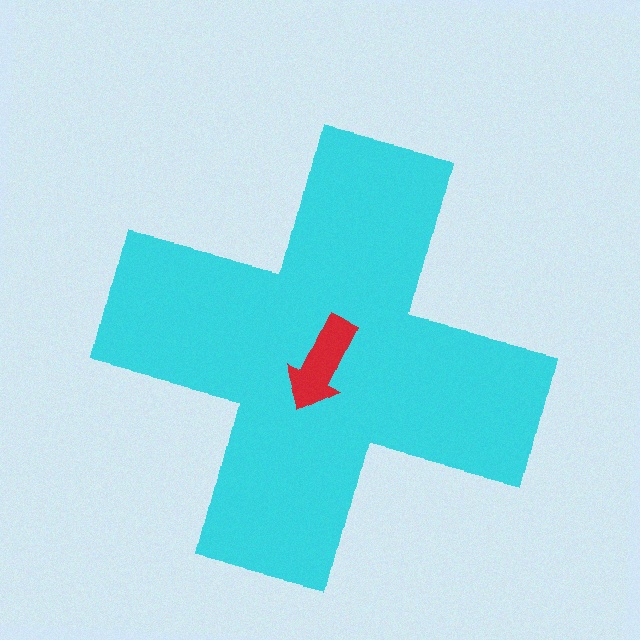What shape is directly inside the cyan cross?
The red arrow.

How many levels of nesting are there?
2.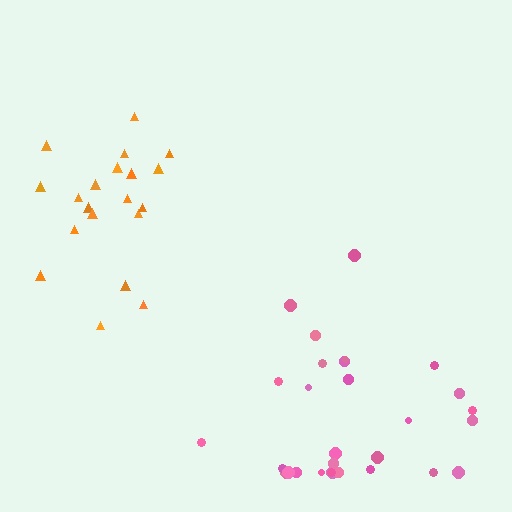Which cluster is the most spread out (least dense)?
Pink.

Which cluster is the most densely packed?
Orange.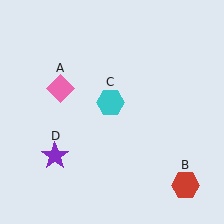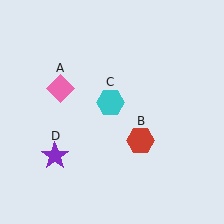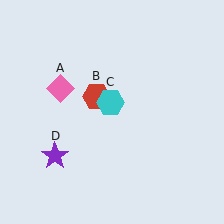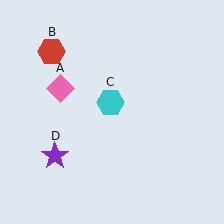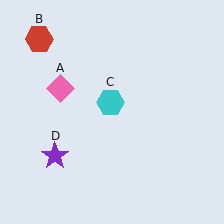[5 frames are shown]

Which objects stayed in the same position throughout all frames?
Pink diamond (object A) and cyan hexagon (object C) and purple star (object D) remained stationary.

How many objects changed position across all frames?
1 object changed position: red hexagon (object B).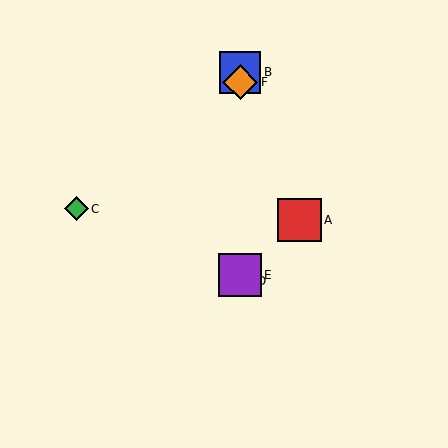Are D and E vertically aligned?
Yes, both are at x≈240.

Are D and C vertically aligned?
No, D is at x≈240 and C is at x≈76.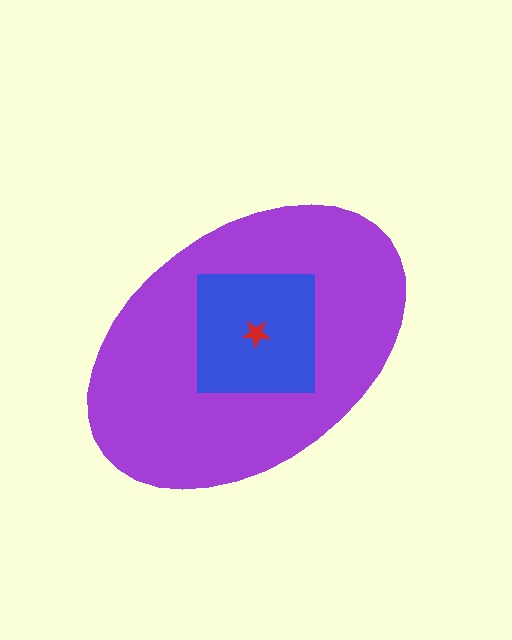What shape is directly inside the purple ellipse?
The blue square.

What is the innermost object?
The red star.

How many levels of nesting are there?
3.